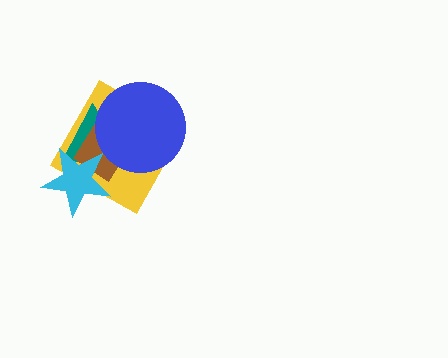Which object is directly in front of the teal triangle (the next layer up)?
The brown diamond is directly in front of the teal triangle.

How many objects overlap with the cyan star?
3 objects overlap with the cyan star.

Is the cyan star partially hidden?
No, no other shape covers it.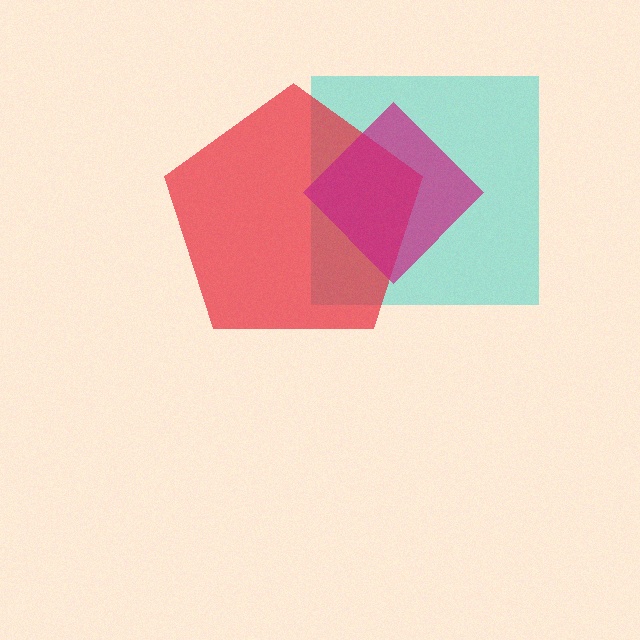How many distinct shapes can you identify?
There are 3 distinct shapes: a cyan square, a red pentagon, a magenta diamond.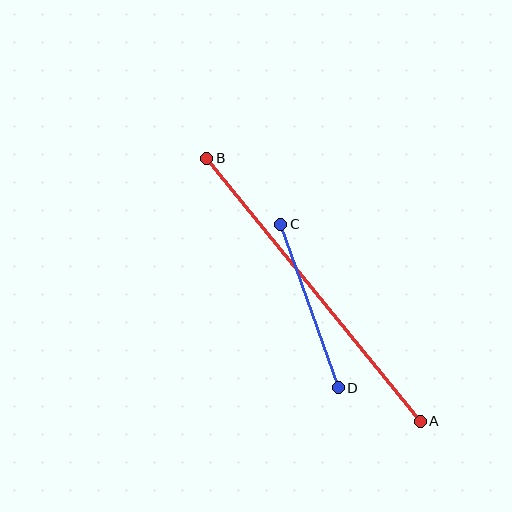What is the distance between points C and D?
The distance is approximately 173 pixels.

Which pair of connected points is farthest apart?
Points A and B are farthest apart.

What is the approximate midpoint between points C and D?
The midpoint is at approximately (310, 306) pixels.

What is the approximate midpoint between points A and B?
The midpoint is at approximately (313, 290) pixels.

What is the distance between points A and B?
The distance is approximately 339 pixels.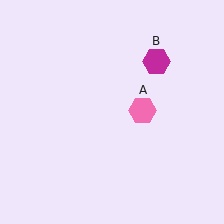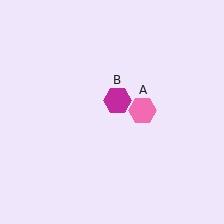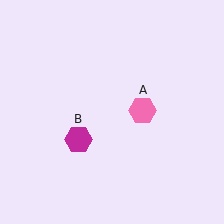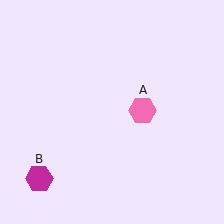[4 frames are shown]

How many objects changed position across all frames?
1 object changed position: magenta hexagon (object B).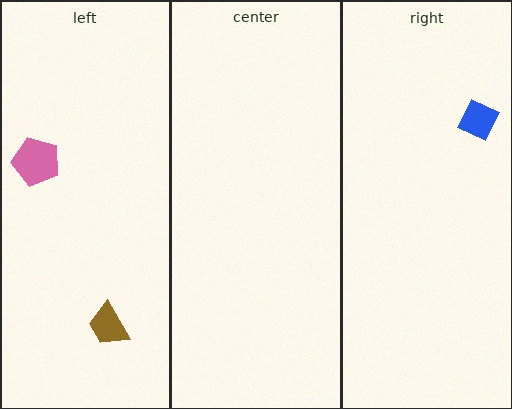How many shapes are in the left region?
2.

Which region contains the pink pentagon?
The left region.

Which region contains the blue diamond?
The right region.